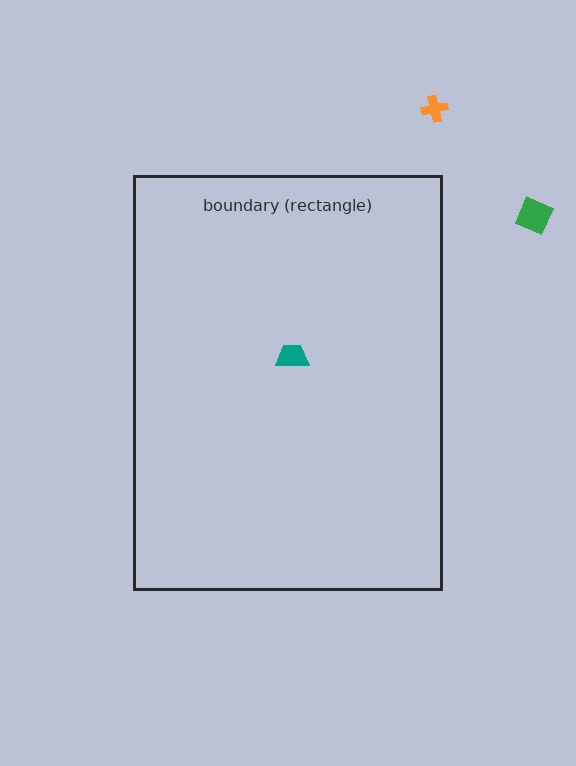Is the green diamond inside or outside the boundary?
Outside.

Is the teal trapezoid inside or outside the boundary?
Inside.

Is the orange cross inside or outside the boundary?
Outside.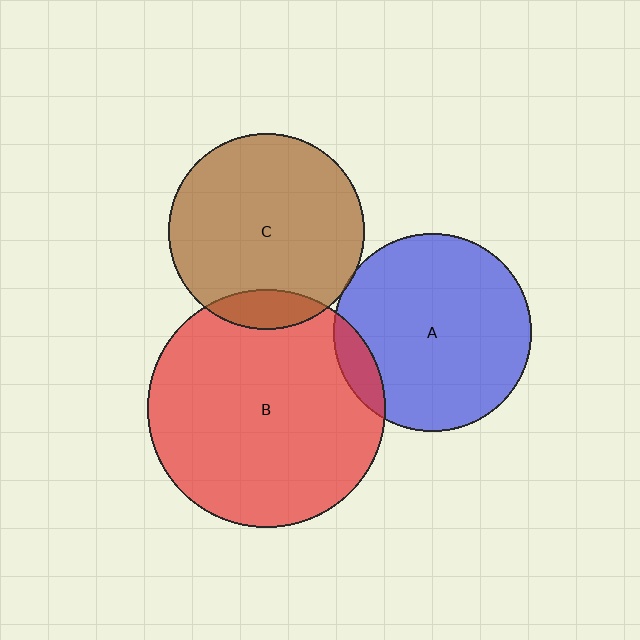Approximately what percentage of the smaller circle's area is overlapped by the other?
Approximately 5%.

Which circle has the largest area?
Circle B (red).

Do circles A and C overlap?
Yes.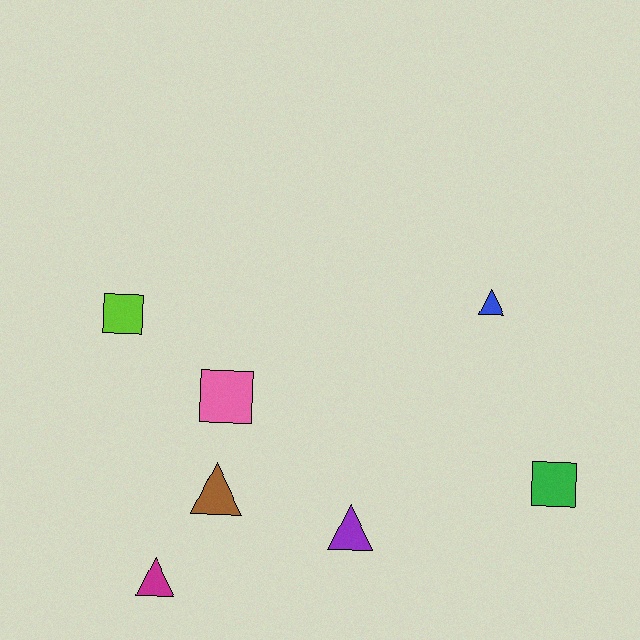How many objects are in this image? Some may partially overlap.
There are 7 objects.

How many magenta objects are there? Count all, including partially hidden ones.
There is 1 magenta object.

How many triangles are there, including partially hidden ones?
There are 4 triangles.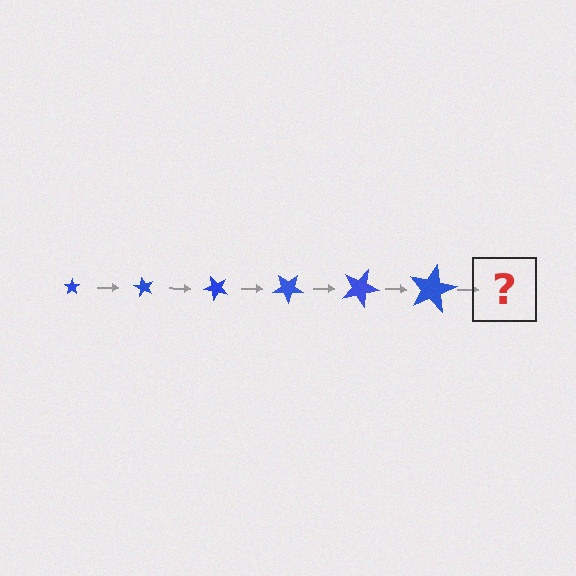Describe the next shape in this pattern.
It should be a star, larger than the previous one and rotated 360 degrees from the start.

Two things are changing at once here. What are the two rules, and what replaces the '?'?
The two rules are that the star grows larger each step and it rotates 60 degrees each step. The '?' should be a star, larger than the previous one and rotated 360 degrees from the start.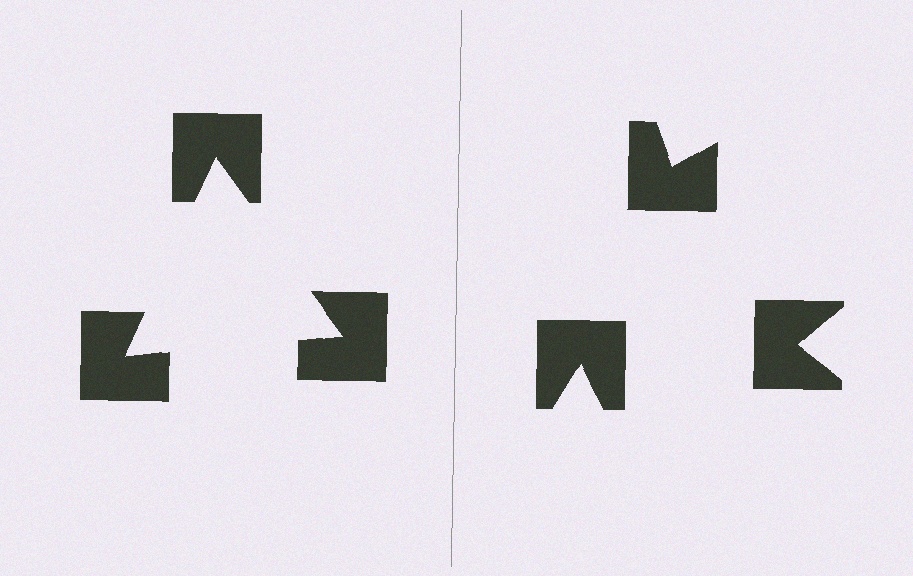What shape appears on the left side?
An illusory triangle.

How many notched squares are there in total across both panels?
6 — 3 on each side.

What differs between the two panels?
The notched squares are positioned identically on both sides; only the wedge orientations differ. On the left they align to a triangle; on the right they are misaligned.